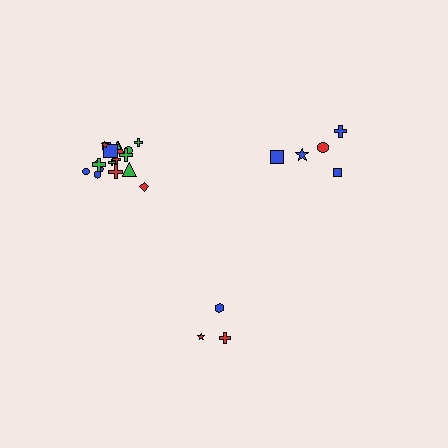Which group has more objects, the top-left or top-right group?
The top-left group.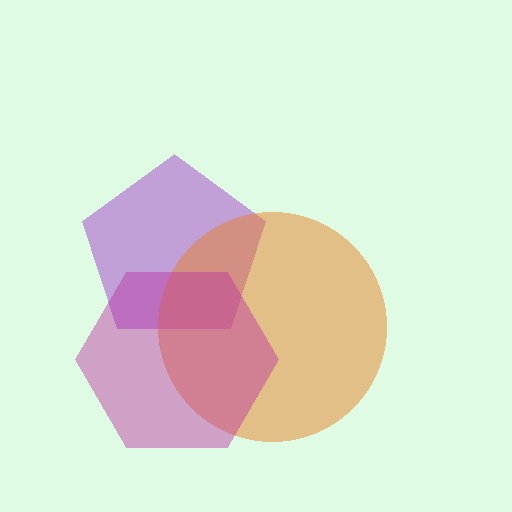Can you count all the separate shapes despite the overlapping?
Yes, there are 3 separate shapes.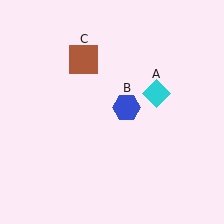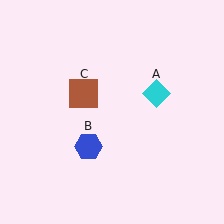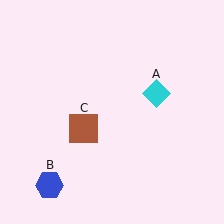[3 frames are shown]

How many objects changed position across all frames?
2 objects changed position: blue hexagon (object B), brown square (object C).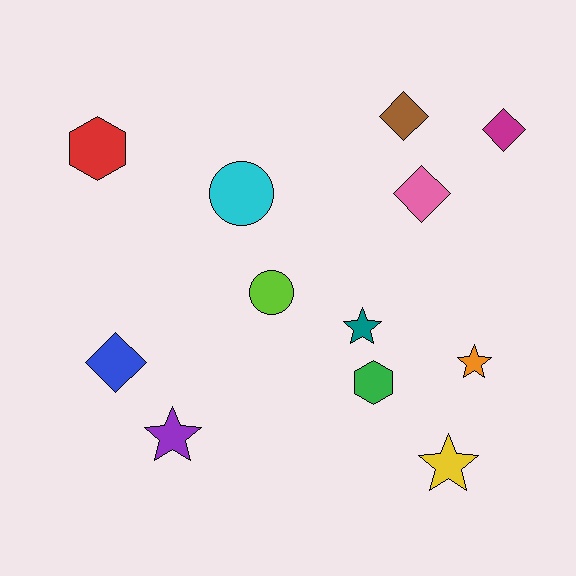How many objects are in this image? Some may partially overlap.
There are 12 objects.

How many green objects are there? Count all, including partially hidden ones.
There is 1 green object.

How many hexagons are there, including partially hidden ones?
There are 2 hexagons.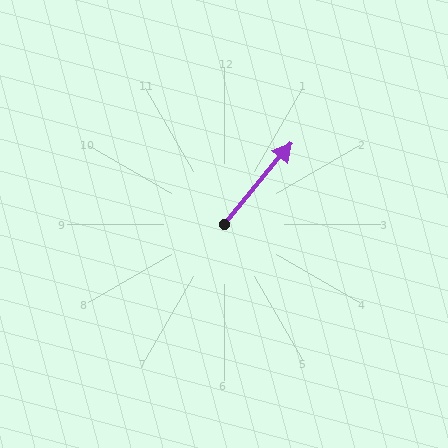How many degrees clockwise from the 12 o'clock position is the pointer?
Approximately 40 degrees.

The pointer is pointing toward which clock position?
Roughly 1 o'clock.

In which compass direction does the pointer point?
Northeast.